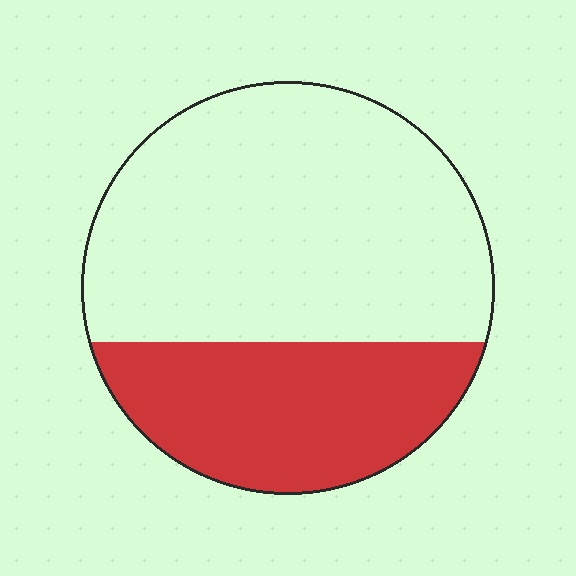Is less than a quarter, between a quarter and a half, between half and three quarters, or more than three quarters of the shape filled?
Between a quarter and a half.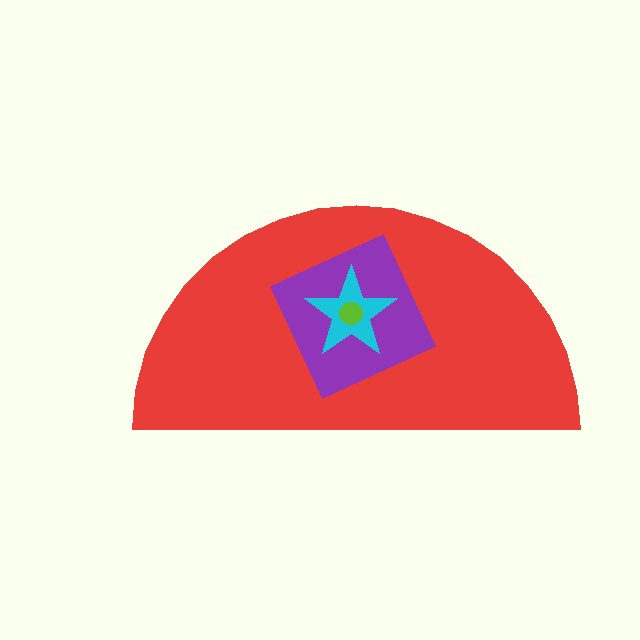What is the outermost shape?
The red semicircle.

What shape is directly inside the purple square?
The cyan star.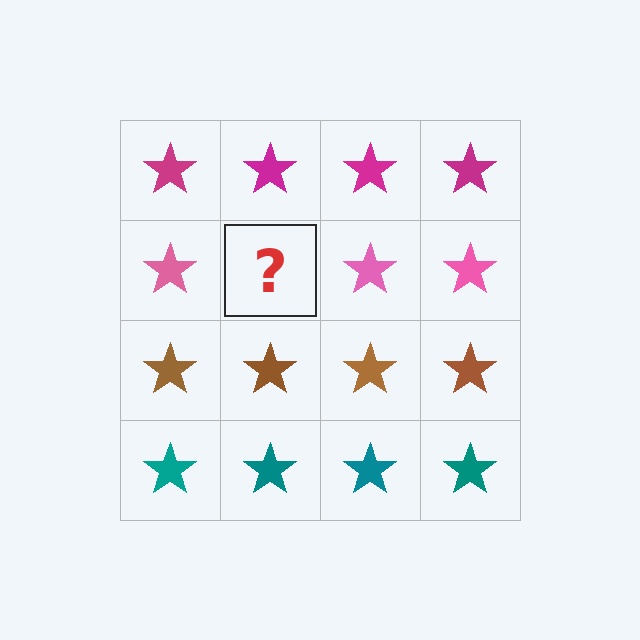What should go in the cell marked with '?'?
The missing cell should contain a pink star.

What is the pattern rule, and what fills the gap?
The rule is that each row has a consistent color. The gap should be filled with a pink star.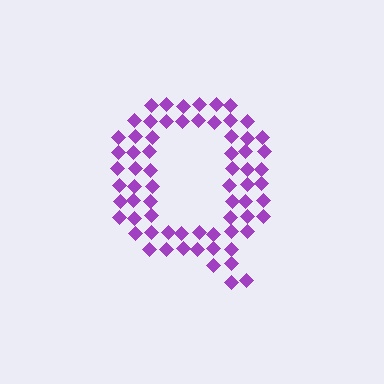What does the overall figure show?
The overall figure shows the letter Q.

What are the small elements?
The small elements are diamonds.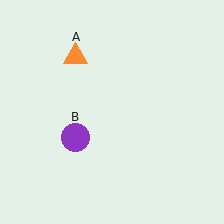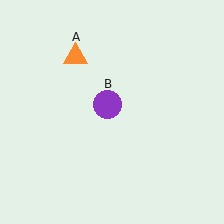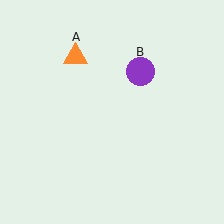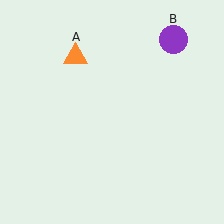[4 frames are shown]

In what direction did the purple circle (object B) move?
The purple circle (object B) moved up and to the right.